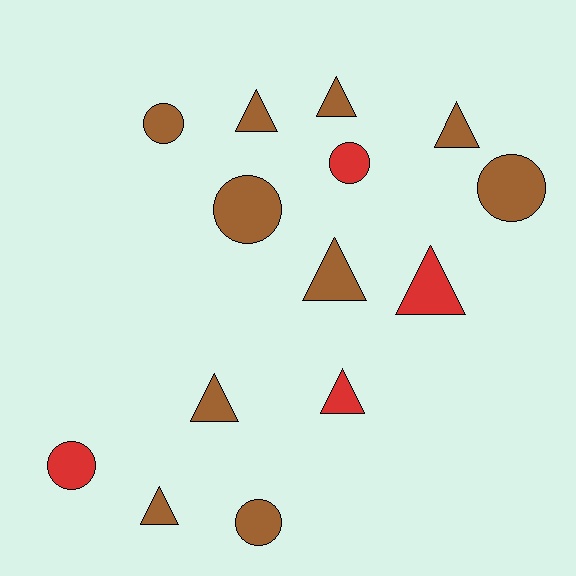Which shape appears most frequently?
Triangle, with 8 objects.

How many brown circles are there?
There are 4 brown circles.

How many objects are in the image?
There are 14 objects.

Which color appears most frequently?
Brown, with 10 objects.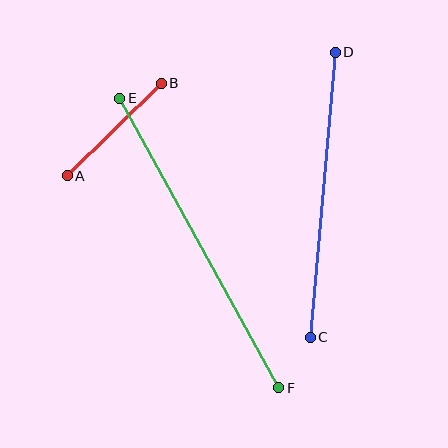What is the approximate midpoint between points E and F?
The midpoint is at approximately (199, 243) pixels.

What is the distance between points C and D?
The distance is approximately 286 pixels.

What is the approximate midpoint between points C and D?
The midpoint is at approximately (323, 195) pixels.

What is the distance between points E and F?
The distance is approximately 330 pixels.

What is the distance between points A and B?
The distance is approximately 132 pixels.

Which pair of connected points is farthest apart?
Points E and F are farthest apart.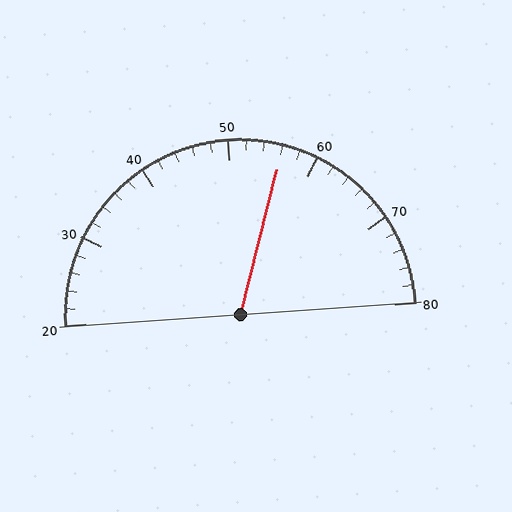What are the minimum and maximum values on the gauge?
The gauge ranges from 20 to 80.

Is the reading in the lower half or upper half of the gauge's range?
The reading is in the upper half of the range (20 to 80).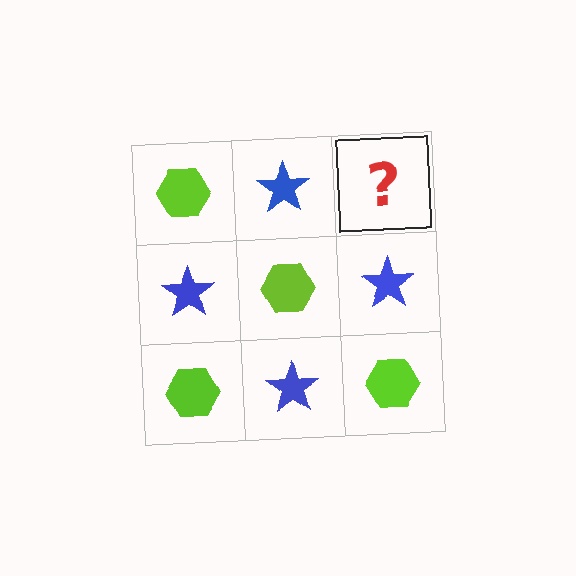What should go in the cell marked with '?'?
The missing cell should contain a lime hexagon.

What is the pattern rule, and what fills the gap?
The rule is that it alternates lime hexagon and blue star in a checkerboard pattern. The gap should be filled with a lime hexagon.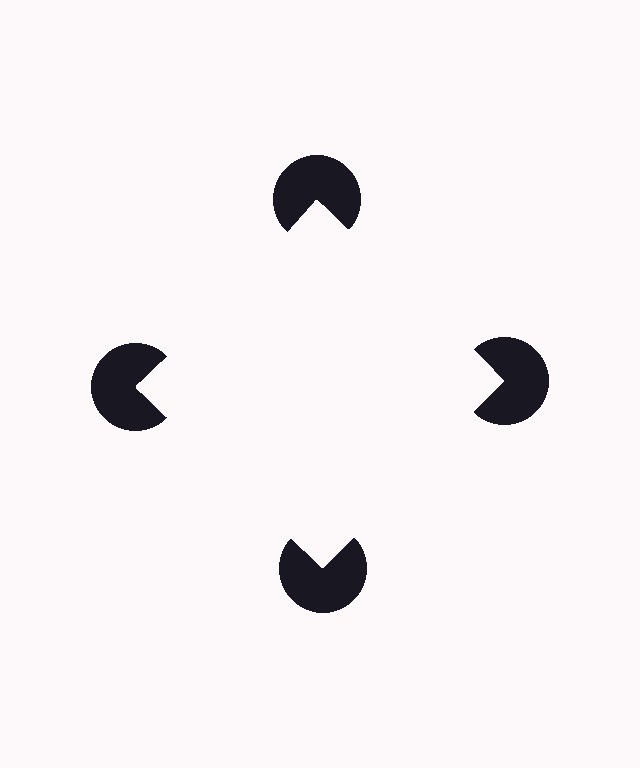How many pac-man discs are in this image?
There are 4 — one at each vertex of the illusory square.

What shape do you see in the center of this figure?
An illusory square — its edges are inferred from the aligned wedge cuts in the pac-man discs, not physically drawn.